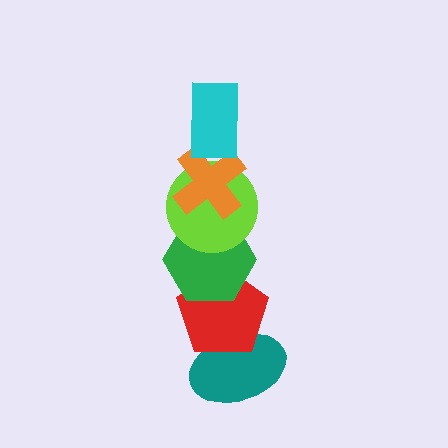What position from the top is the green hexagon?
The green hexagon is 4th from the top.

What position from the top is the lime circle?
The lime circle is 3rd from the top.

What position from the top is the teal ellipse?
The teal ellipse is 6th from the top.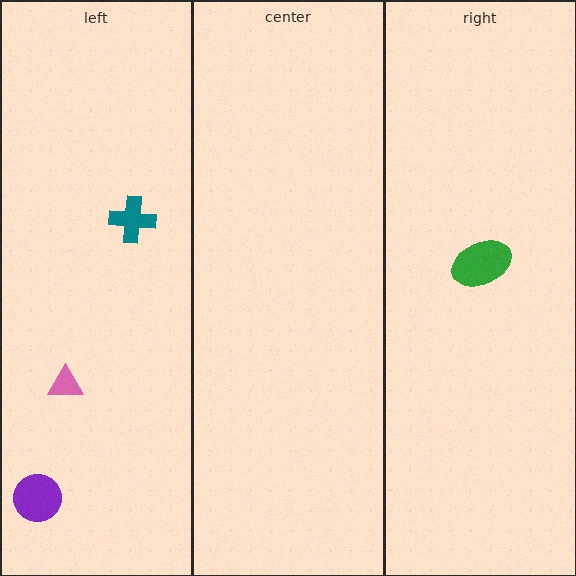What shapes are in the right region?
The green ellipse.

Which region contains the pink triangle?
The left region.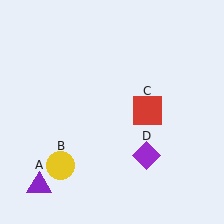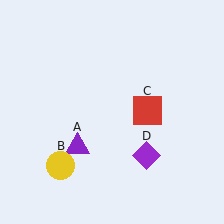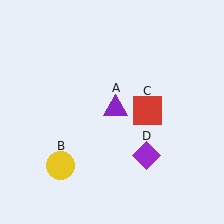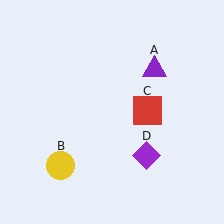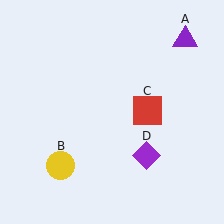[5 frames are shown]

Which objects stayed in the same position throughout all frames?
Yellow circle (object B) and red square (object C) and purple diamond (object D) remained stationary.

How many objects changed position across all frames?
1 object changed position: purple triangle (object A).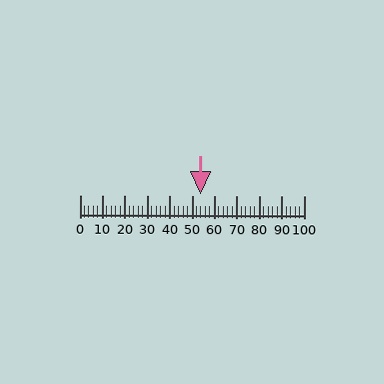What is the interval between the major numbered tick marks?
The major tick marks are spaced 10 units apart.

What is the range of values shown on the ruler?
The ruler shows values from 0 to 100.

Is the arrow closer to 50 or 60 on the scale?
The arrow is closer to 50.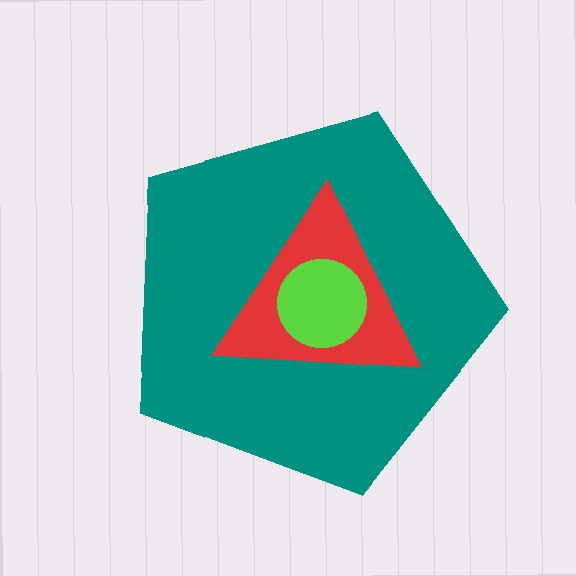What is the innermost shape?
The lime circle.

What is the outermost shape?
The teal pentagon.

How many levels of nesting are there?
3.